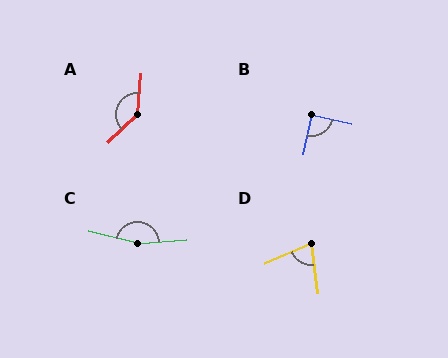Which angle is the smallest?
D, at approximately 74 degrees.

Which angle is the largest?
C, at approximately 162 degrees.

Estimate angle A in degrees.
Approximately 138 degrees.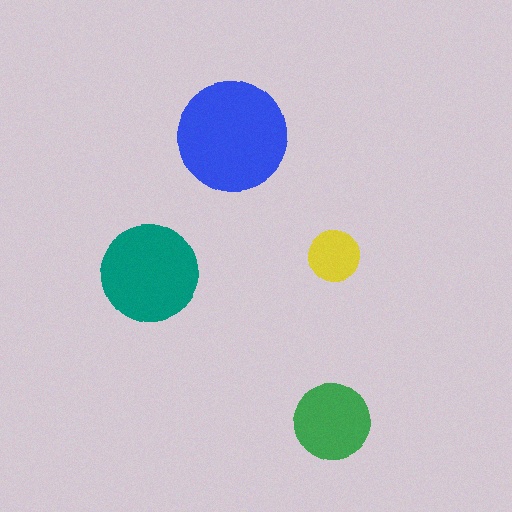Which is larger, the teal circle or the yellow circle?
The teal one.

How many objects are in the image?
There are 4 objects in the image.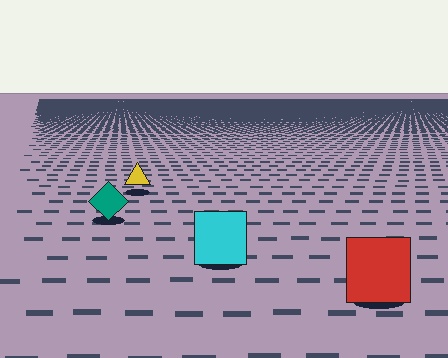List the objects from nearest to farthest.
From nearest to farthest: the red square, the cyan square, the teal diamond, the yellow triangle.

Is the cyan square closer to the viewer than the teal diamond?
Yes. The cyan square is closer — you can tell from the texture gradient: the ground texture is coarser near it.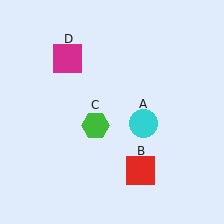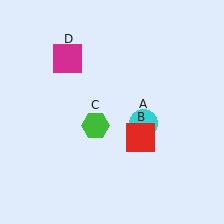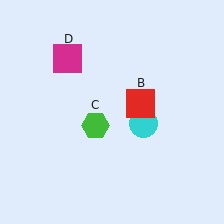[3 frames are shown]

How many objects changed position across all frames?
1 object changed position: red square (object B).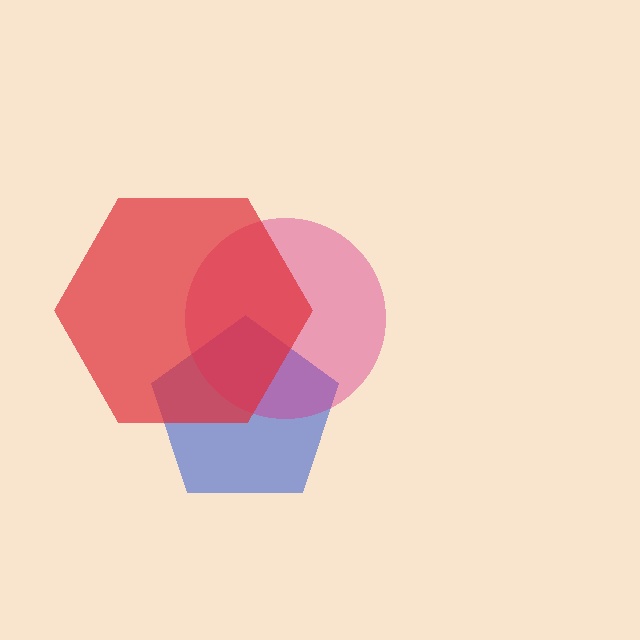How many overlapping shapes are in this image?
There are 3 overlapping shapes in the image.